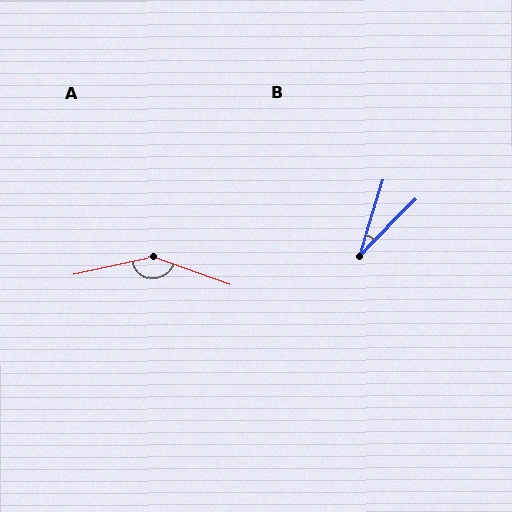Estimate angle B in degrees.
Approximately 27 degrees.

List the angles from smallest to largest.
B (27°), A (148°).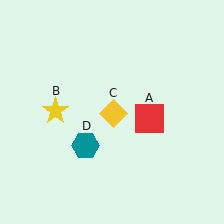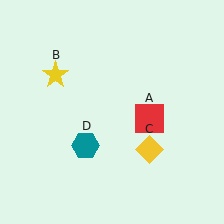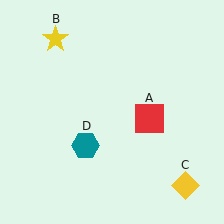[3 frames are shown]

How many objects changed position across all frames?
2 objects changed position: yellow star (object B), yellow diamond (object C).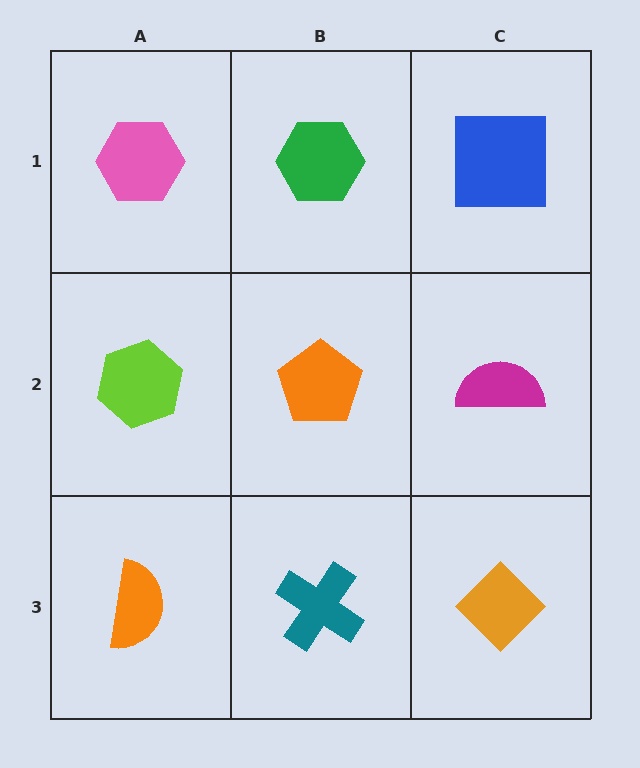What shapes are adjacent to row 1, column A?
A lime hexagon (row 2, column A), a green hexagon (row 1, column B).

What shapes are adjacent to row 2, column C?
A blue square (row 1, column C), an orange diamond (row 3, column C), an orange pentagon (row 2, column B).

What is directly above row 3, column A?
A lime hexagon.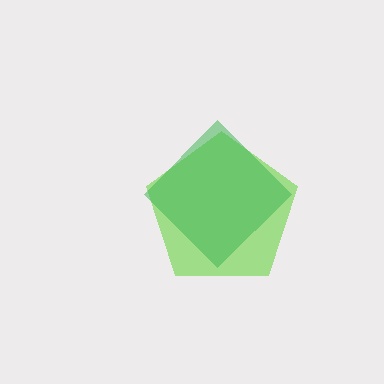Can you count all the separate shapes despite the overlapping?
Yes, there are 2 separate shapes.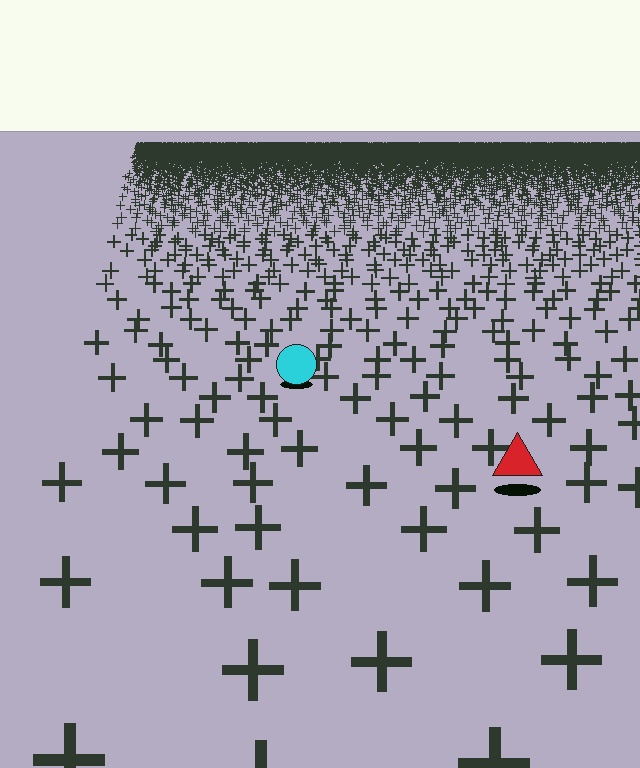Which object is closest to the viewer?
The red triangle is closest. The texture marks near it are larger and more spread out.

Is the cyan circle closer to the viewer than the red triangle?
No. The red triangle is closer — you can tell from the texture gradient: the ground texture is coarser near it.